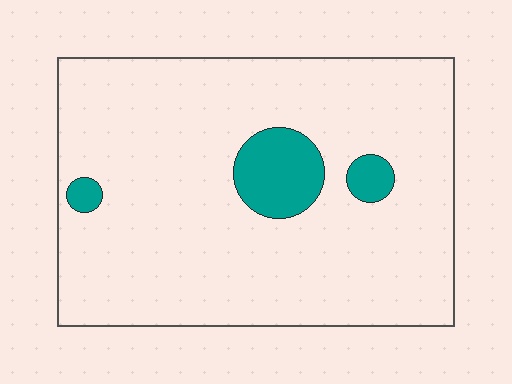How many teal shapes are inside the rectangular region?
3.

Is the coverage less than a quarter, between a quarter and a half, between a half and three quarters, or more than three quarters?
Less than a quarter.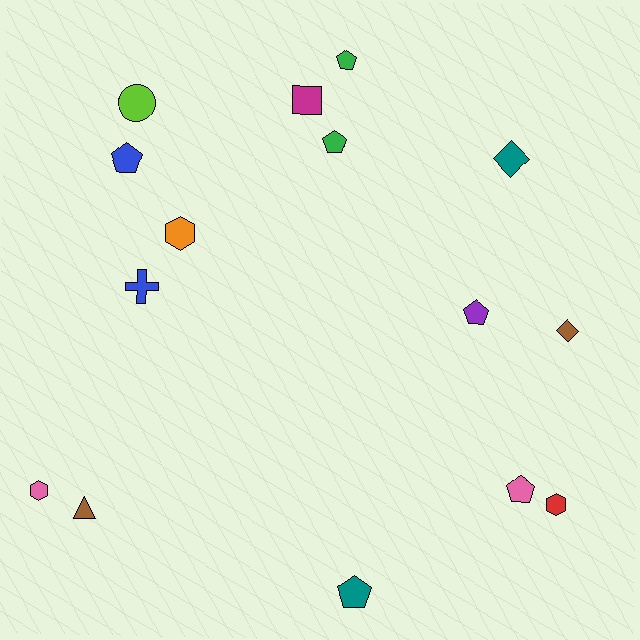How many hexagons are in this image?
There are 3 hexagons.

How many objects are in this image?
There are 15 objects.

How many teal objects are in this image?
There are 2 teal objects.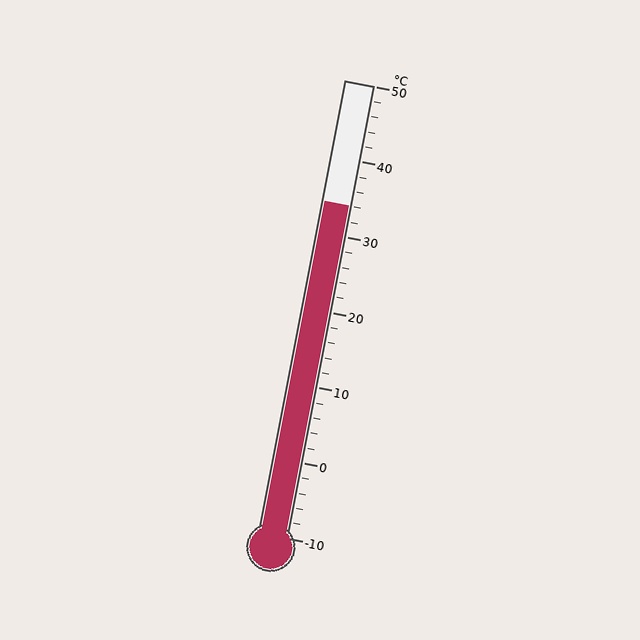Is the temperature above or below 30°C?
The temperature is above 30°C.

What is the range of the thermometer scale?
The thermometer scale ranges from -10°C to 50°C.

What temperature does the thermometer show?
The thermometer shows approximately 34°C.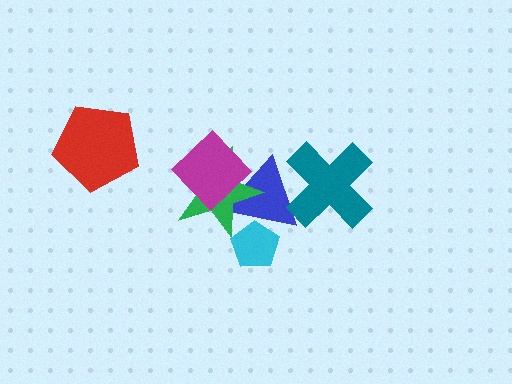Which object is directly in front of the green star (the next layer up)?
The magenta diamond is directly in front of the green star.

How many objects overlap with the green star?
3 objects overlap with the green star.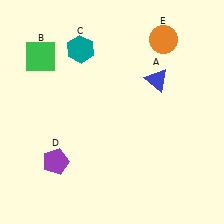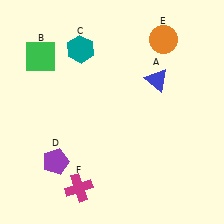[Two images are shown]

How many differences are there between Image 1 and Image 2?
There is 1 difference between the two images.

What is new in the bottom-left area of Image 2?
A magenta cross (F) was added in the bottom-left area of Image 2.